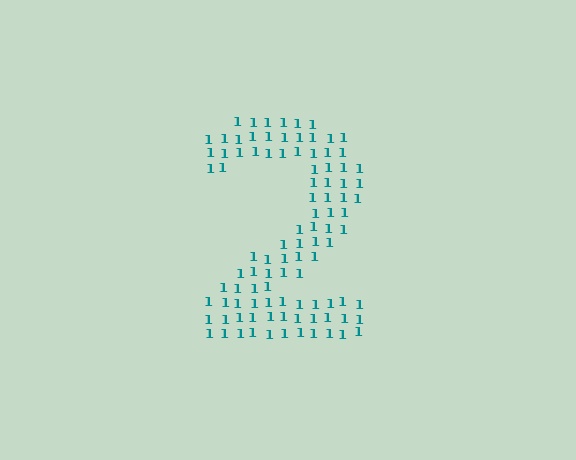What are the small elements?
The small elements are digit 1's.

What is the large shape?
The large shape is the digit 2.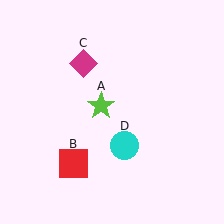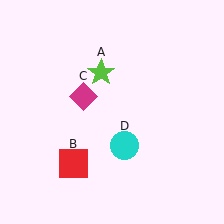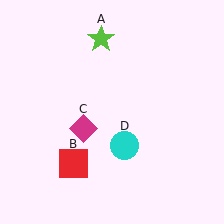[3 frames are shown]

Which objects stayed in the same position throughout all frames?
Red square (object B) and cyan circle (object D) remained stationary.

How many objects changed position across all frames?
2 objects changed position: lime star (object A), magenta diamond (object C).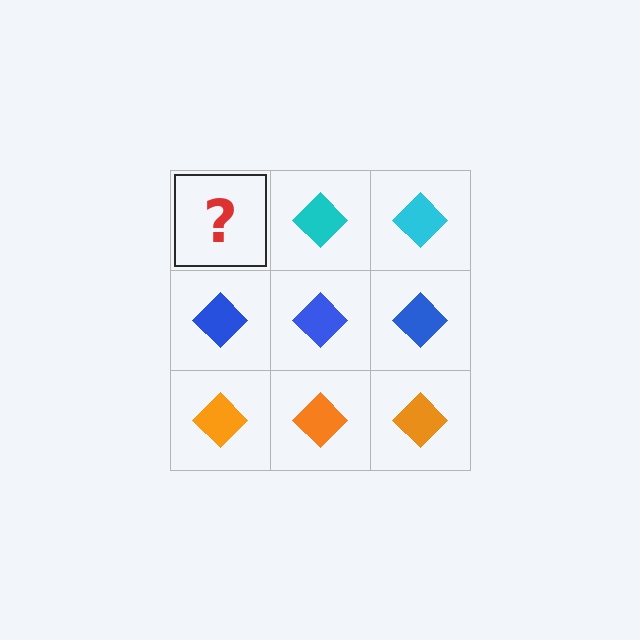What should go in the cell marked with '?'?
The missing cell should contain a cyan diamond.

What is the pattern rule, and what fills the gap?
The rule is that each row has a consistent color. The gap should be filled with a cyan diamond.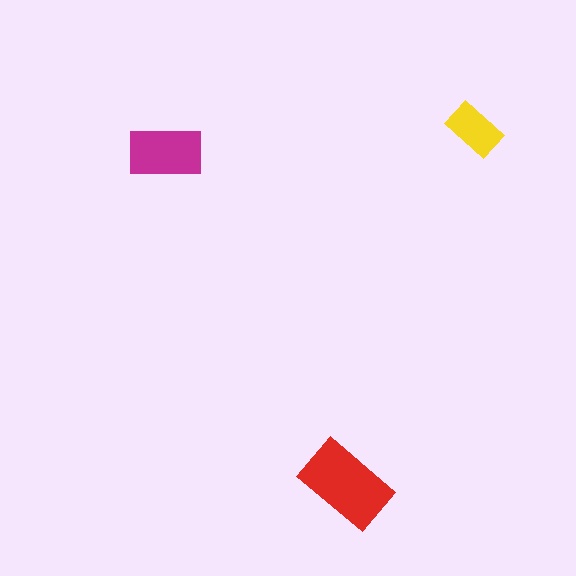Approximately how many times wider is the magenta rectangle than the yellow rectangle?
About 1.5 times wider.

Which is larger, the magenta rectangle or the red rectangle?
The red one.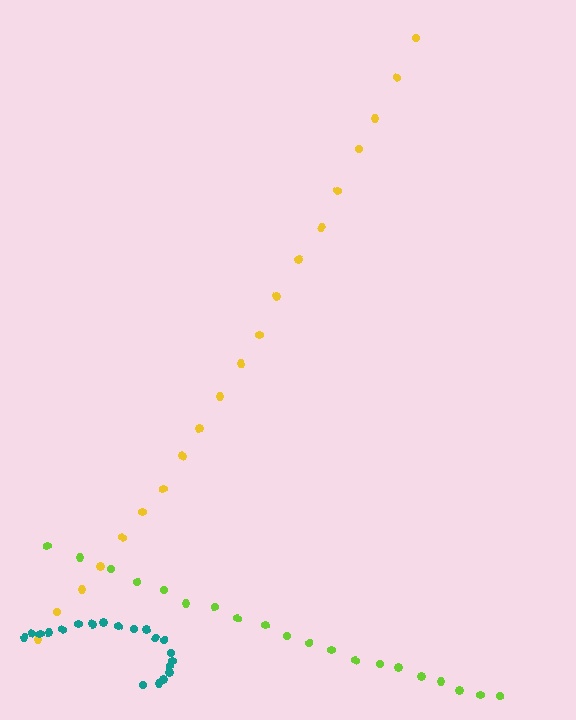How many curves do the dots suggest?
There are 3 distinct paths.